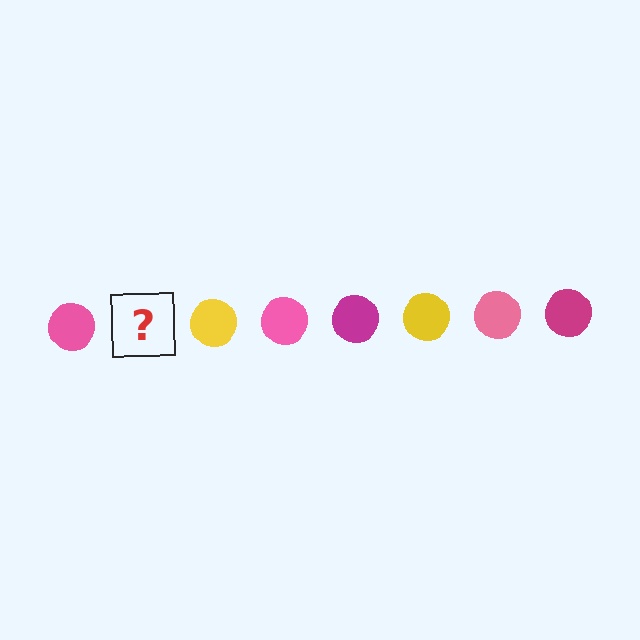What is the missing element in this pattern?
The missing element is a magenta circle.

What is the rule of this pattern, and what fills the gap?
The rule is that the pattern cycles through pink, magenta, yellow circles. The gap should be filled with a magenta circle.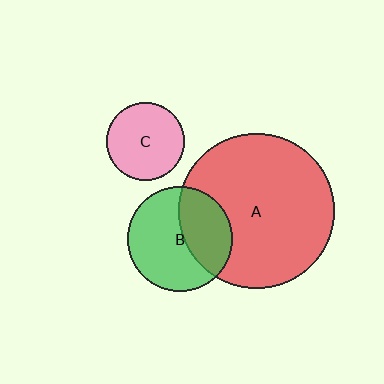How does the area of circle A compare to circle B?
Approximately 2.2 times.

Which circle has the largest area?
Circle A (red).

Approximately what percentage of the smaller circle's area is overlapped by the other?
Approximately 40%.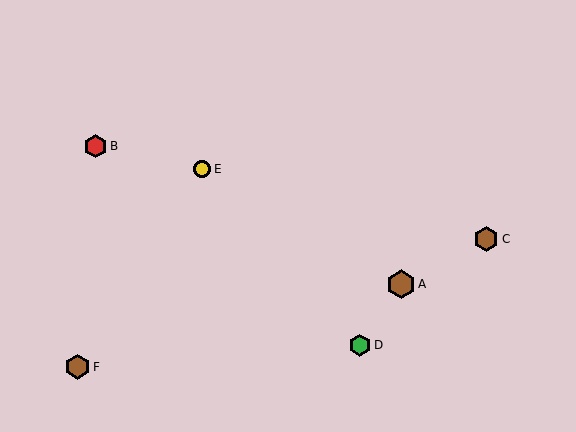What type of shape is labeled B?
Shape B is a red hexagon.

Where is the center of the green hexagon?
The center of the green hexagon is at (360, 345).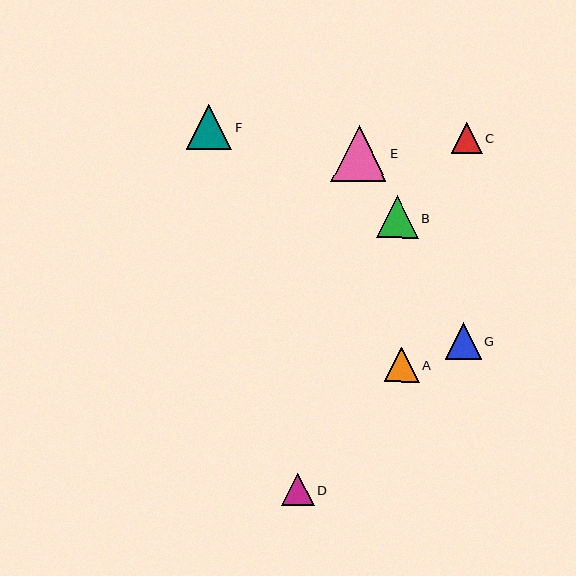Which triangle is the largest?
Triangle E is the largest with a size of approximately 56 pixels.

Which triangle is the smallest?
Triangle C is the smallest with a size of approximately 31 pixels.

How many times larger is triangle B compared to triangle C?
Triangle B is approximately 1.4 times the size of triangle C.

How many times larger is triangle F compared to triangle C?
Triangle F is approximately 1.5 times the size of triangle C.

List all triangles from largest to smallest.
From largest to smallest: E, F, B, G, A, D, C.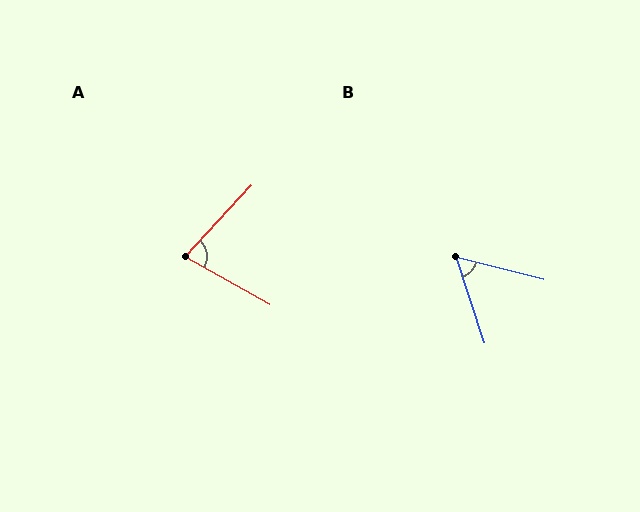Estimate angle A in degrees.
Approximately 77 degrees.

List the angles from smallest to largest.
B (58°), A (77°).